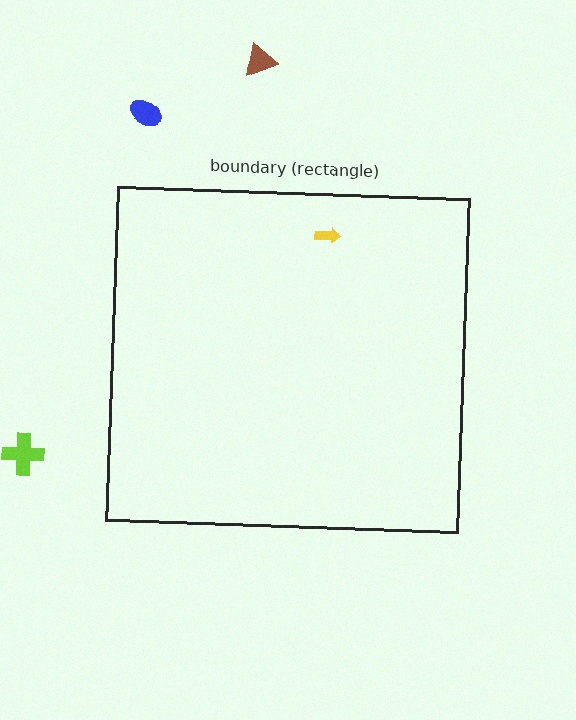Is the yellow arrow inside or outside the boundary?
Inside.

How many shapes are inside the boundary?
1 inside, 3 outside.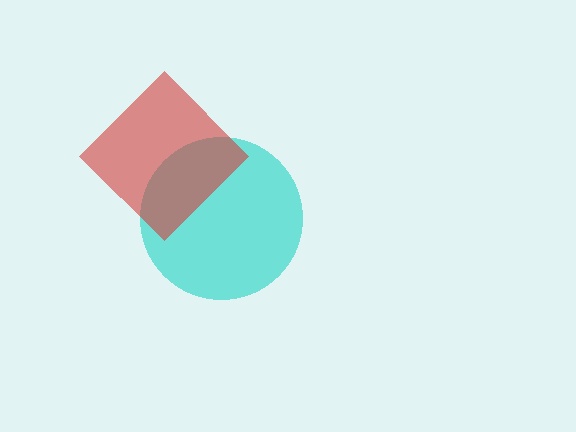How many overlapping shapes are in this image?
There are 2 overlapping shapes in the image.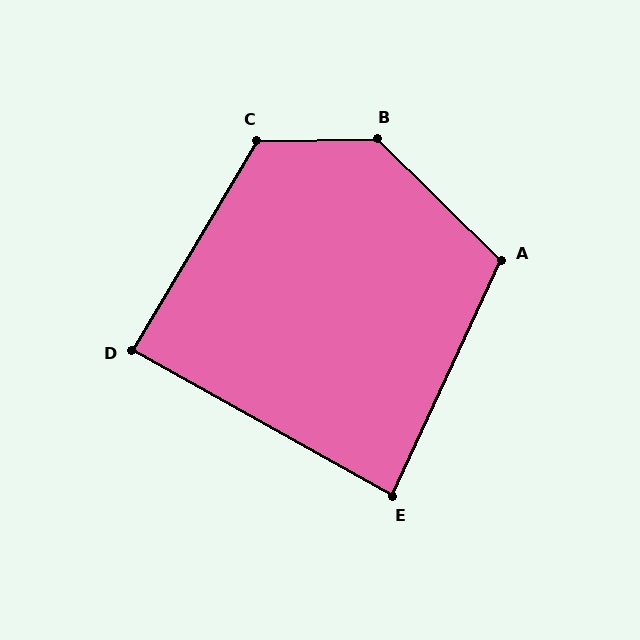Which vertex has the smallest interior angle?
E, at approximately 86 degrees.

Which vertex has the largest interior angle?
B, at approximately 134 degrees.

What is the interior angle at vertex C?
Approximately 122 degrees (obtuse).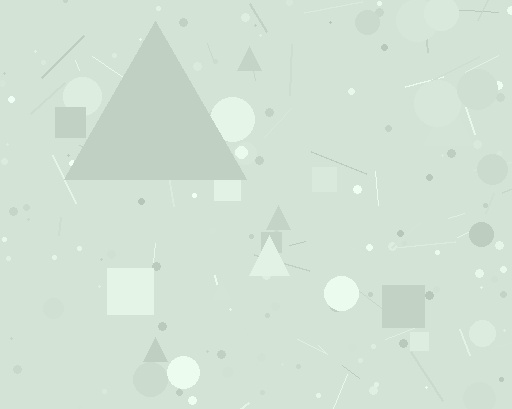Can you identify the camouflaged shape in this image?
The camouflaged shape is a triangle.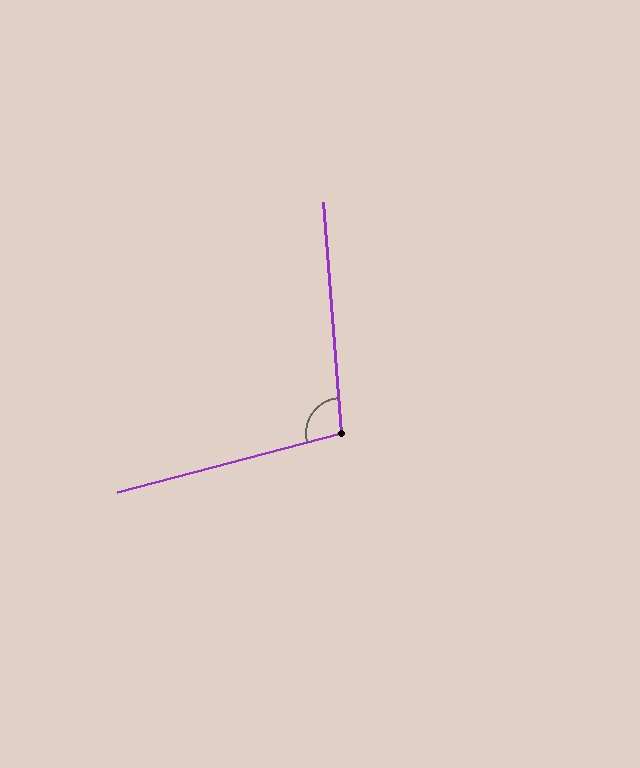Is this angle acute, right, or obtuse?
It is obtuse.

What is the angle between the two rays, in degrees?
Approximately 100 degrees.